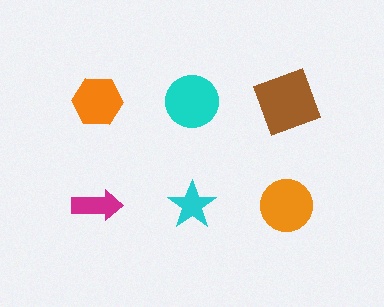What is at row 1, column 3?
A brown square.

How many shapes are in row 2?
3 shapes.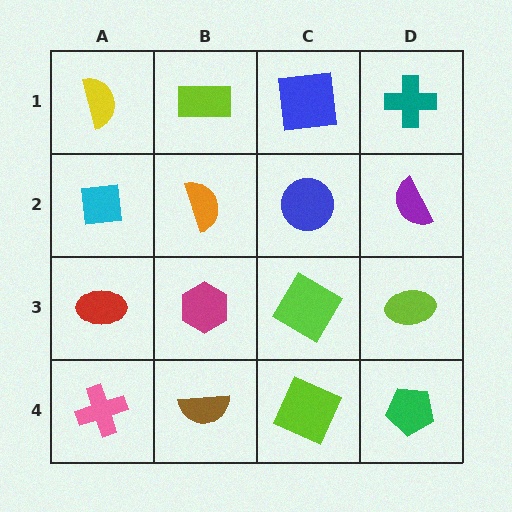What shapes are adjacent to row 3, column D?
A purple semicircle (row 2, column D), a green pentagon (row 4, column D), a lime diamond (row 3, column C).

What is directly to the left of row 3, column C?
A magenta hexagon.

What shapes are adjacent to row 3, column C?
A blue circle (row 2, column C), a lime square (row 4, column C), a magenta hexagon (row 3, column B), a lime ellipse (row 3, column D).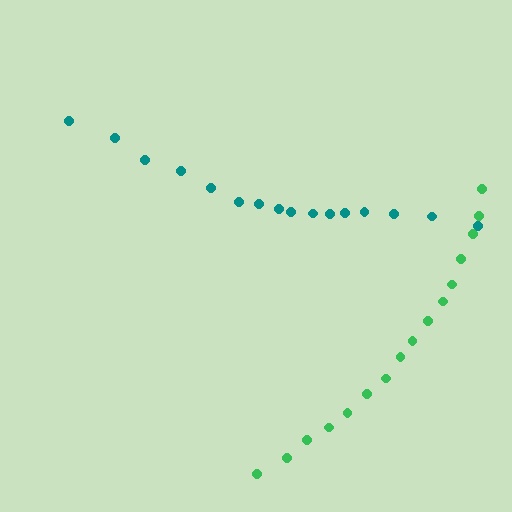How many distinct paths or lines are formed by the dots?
There are 2 distinct paths.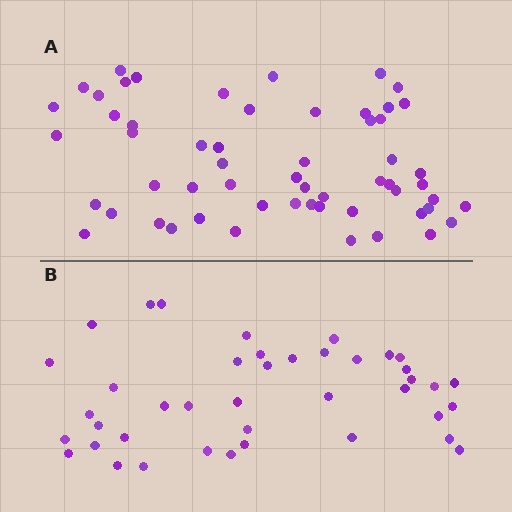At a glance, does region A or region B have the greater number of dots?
Region A (the top region) has more dots.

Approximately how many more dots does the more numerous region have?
Region A has approximately 15 more dots than region B.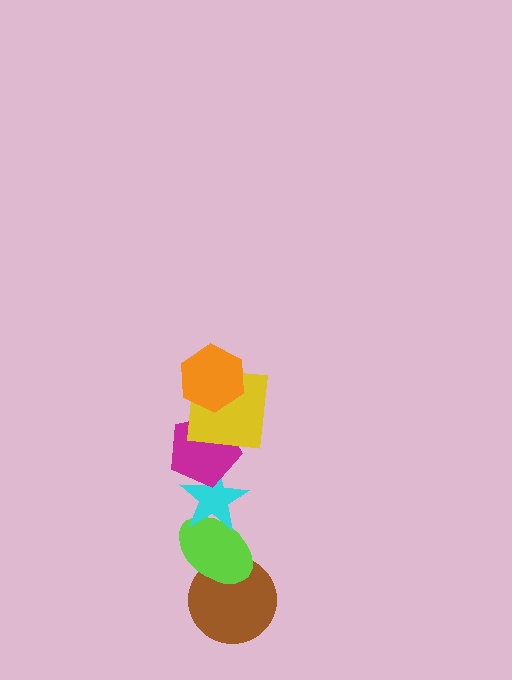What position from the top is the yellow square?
The yellow square is 2nd from the top.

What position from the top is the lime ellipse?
The lime ellipse is 5th from the top.